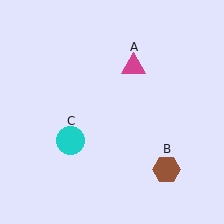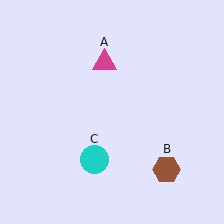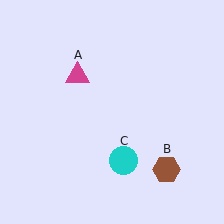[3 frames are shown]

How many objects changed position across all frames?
2 objects changed position: magenta triangle (object A), cyan circle (object C).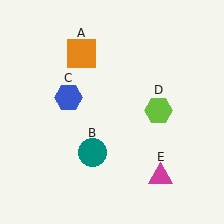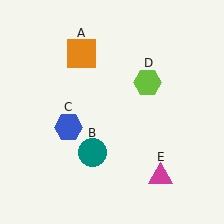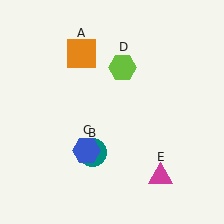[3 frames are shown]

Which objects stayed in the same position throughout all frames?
Orange square (object A) and teal circle (object B) and magenta triangle (object E) remained stationary.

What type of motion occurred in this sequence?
The blue hexagon (object C), lime hexagon (object D) rotated counterclockwise around the center of the scene.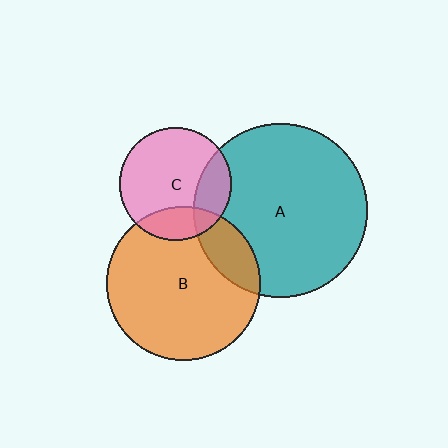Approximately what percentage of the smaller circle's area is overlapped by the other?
Approximately 20%.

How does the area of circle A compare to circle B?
Approximately 1.3 times.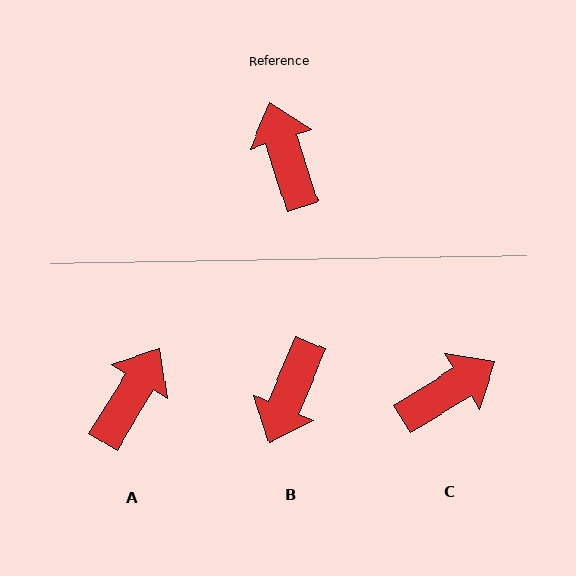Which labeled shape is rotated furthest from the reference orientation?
B, about 140 degrees away.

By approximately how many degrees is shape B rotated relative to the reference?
Approximately 140 degrees counter-clockwise.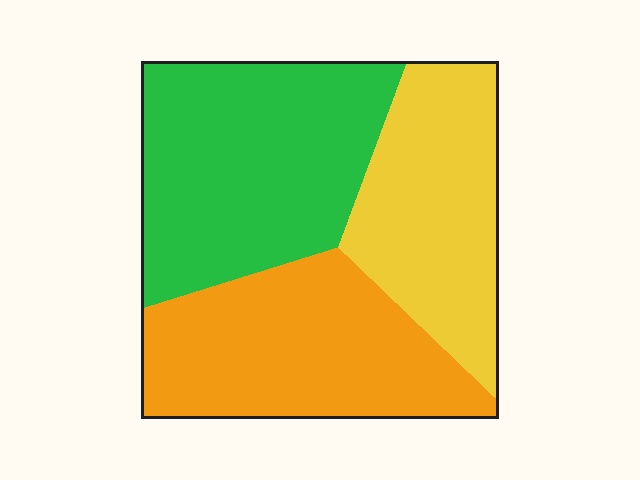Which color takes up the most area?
Green, at roughly 40%.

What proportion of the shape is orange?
Orange takes up between a quarter and a half of the shape.